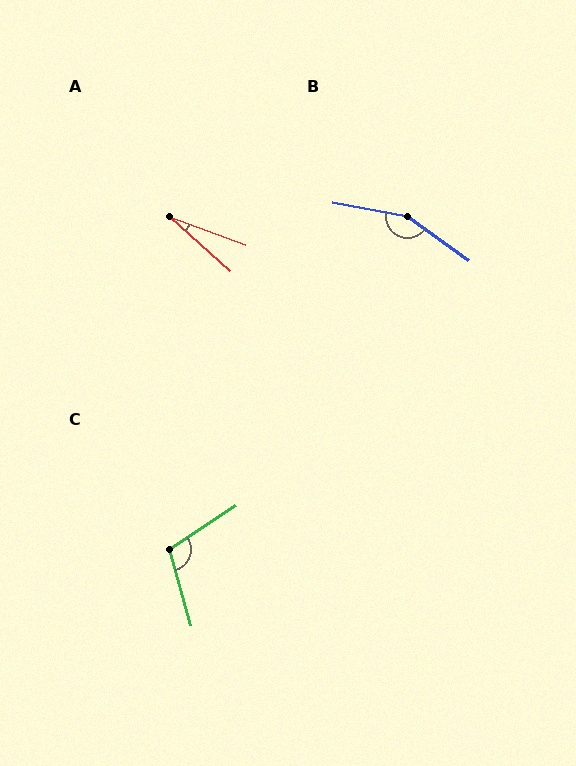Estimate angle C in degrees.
Approximately 108 degrees.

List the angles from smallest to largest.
A (22°), C (108°), B (155°).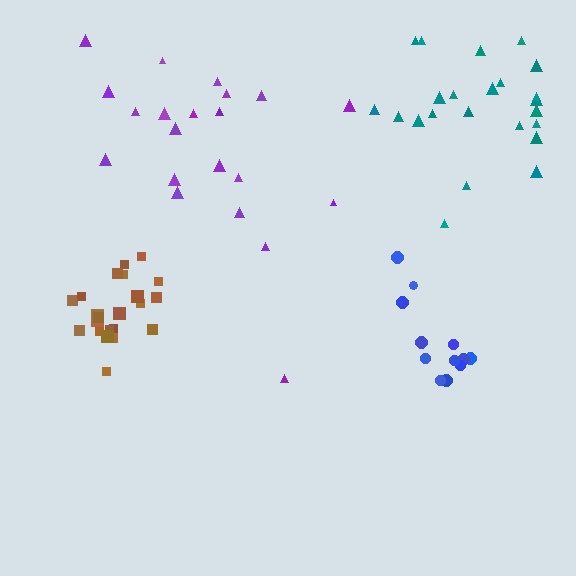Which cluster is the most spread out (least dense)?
Teal.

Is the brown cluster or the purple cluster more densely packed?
Brown.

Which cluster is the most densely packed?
Brown.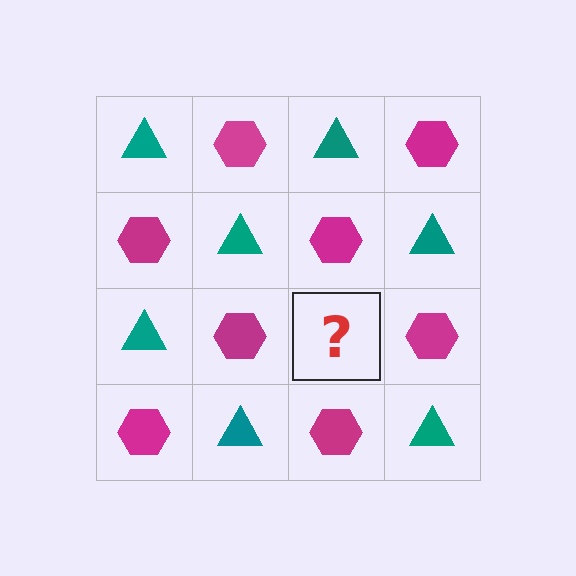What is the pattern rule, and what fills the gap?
The rule is that it alternates teal triangle and magenta hexagon in a checkerboard pattern. The gap should be filled with a teal triangle.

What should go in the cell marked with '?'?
The missing cell should contain a teal triangle.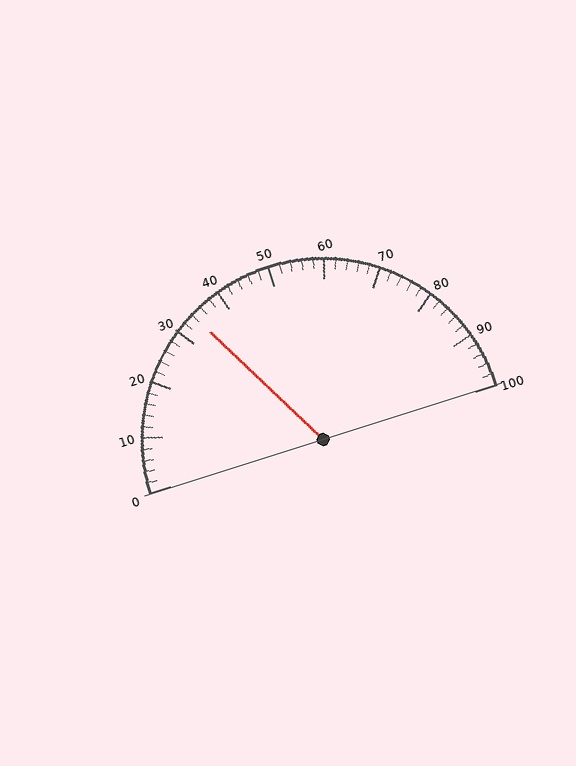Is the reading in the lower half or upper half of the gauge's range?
The reading is in the lower half of the range (0 to 100).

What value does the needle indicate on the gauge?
The needle indicates approximately 34.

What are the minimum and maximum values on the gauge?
The gauge ranges from 0 to 100.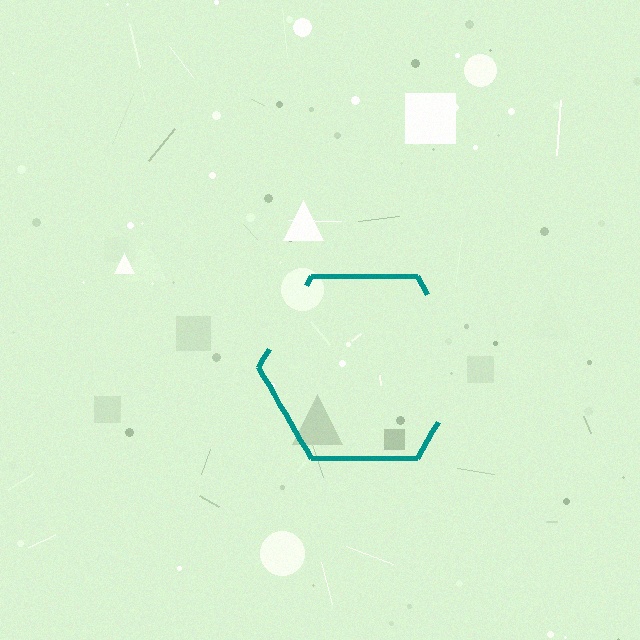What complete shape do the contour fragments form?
The contour fragments form a hexagon.